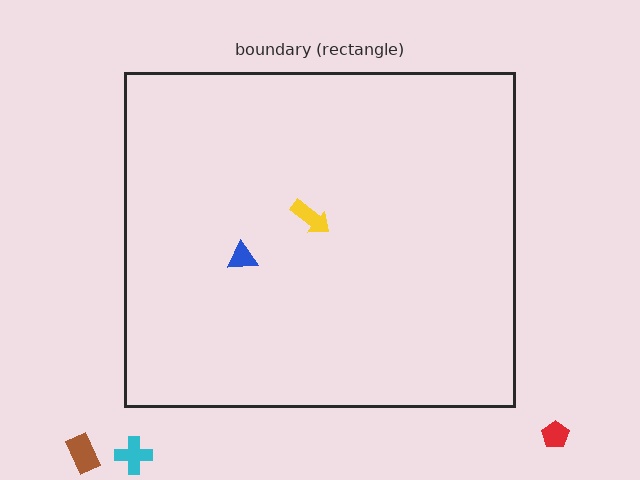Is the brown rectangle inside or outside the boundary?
Outside.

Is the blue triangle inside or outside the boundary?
Inside.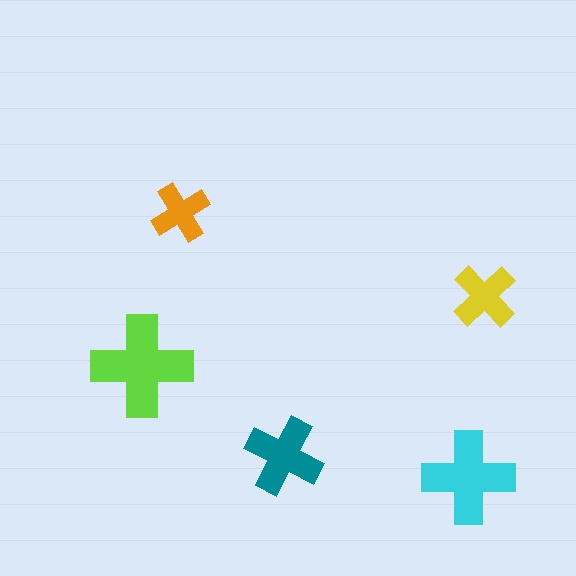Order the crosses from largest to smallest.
the lime one, the cyan one, the teal one, the yellow one, the orange one.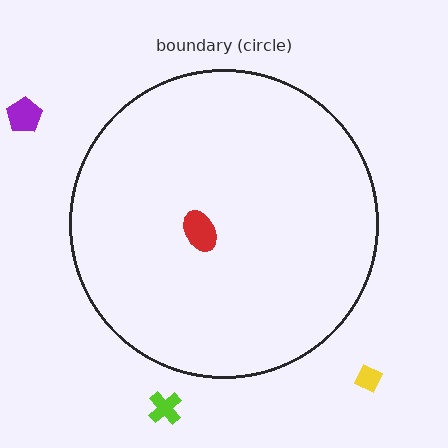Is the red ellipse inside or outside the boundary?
Inside.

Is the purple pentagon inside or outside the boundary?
Outside.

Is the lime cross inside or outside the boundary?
Outside.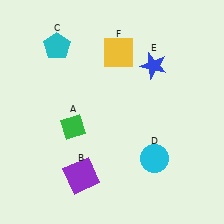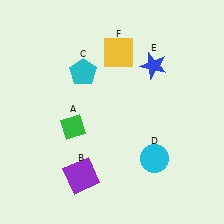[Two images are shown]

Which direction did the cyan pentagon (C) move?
The cyan pentagon (C) moved right.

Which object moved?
The cyan pentagon (C) moved right.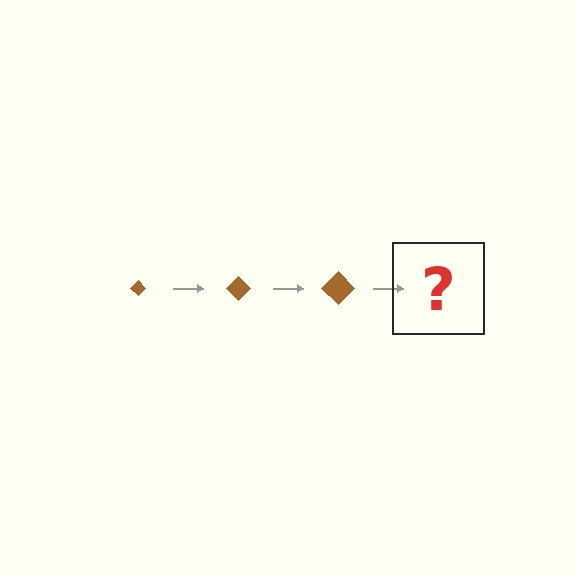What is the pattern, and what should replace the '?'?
The pattern is that the diamond gets progressively larger each step. The '?' should be a brown diamond, larger than the previous one.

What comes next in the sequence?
The next element should be a brown diamond, larger than the previous one.